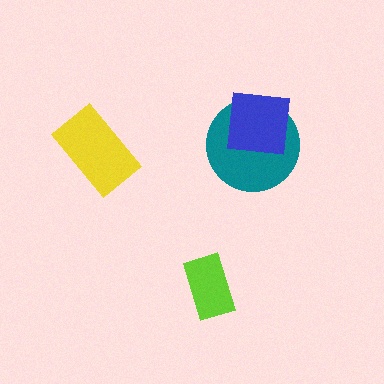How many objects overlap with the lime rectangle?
0 objects overlap with the lime rectangle.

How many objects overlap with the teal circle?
1 object overlaps with the teal circle.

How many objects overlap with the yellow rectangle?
0 objects overlap with the yellow rectangle.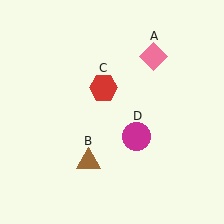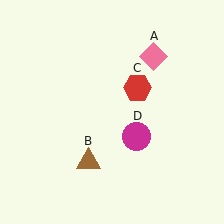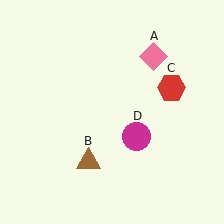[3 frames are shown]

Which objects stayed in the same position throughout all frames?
Pink diamond (object A) and brown triangle (object B) and magenta circle (object D) remained stationary.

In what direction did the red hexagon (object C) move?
The red hexagon (object C) moved right.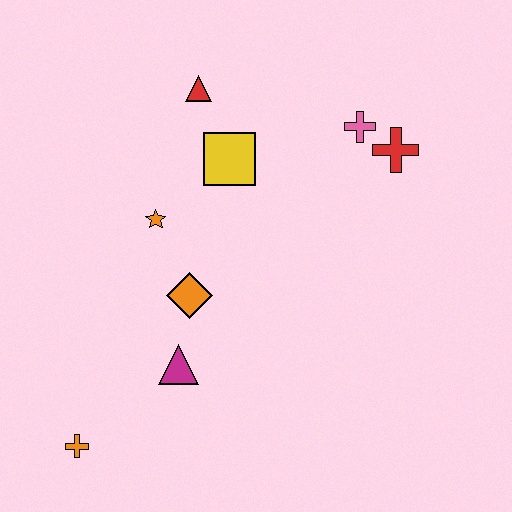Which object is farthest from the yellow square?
The orange cross is farthest from the yellow square.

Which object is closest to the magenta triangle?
The orange diamond is closest to the magenta triangle.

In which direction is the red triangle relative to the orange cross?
The red triangle is above the orange cross.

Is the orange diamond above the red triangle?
No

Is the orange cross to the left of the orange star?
Yes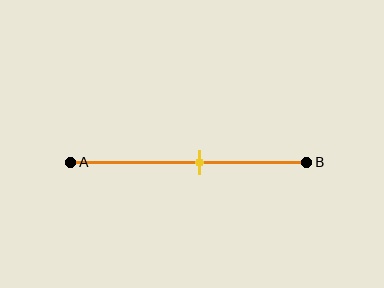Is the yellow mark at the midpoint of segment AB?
No, the mark is at about 55% from A, not at the 50% midpoint.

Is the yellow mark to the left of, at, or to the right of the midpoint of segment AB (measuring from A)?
The yellow mark is to the right of the midpoint of segment AB.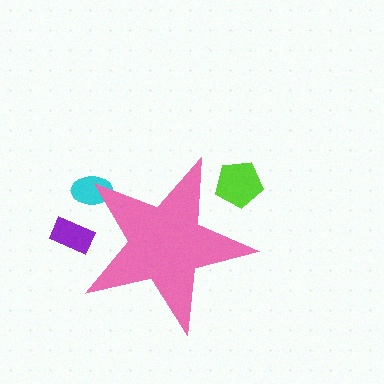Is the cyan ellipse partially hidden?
Yes, the cyan ellipse is partially hidden behind the pink star.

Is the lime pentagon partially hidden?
Yes, the lime pentagon is partially hidden behind the pink star.